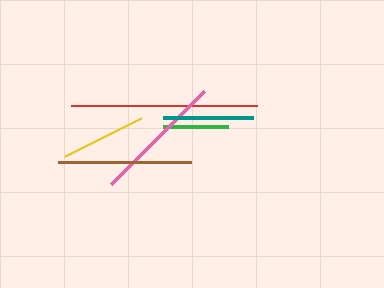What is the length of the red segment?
The red segment is approximately 186 pixels long.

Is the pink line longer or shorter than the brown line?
The brown line is longer than the pink line.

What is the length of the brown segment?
The brown segment is approximately 133 pixels long.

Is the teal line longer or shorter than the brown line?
The brown line is longer than the teal line.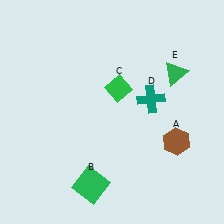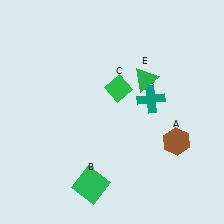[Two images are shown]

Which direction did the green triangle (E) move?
The green triangle (E) moved left.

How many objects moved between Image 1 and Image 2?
1 object moved between the two images.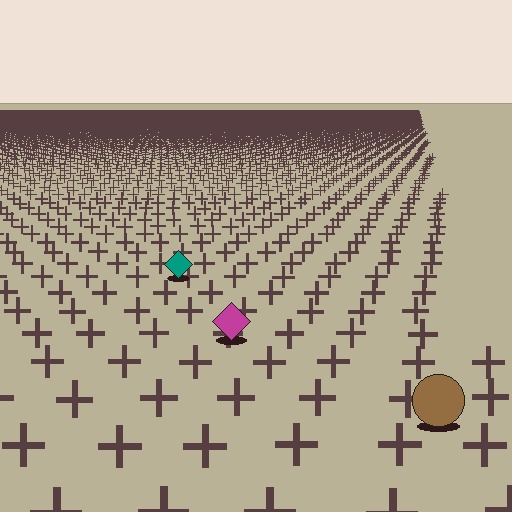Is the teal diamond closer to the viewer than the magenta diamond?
No. The magenta diamond is closer — you can tell from the texture gradient: the ground texture is coarser near it.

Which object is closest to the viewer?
The brown circle is closest. The texture marks near it are larger and more spread out.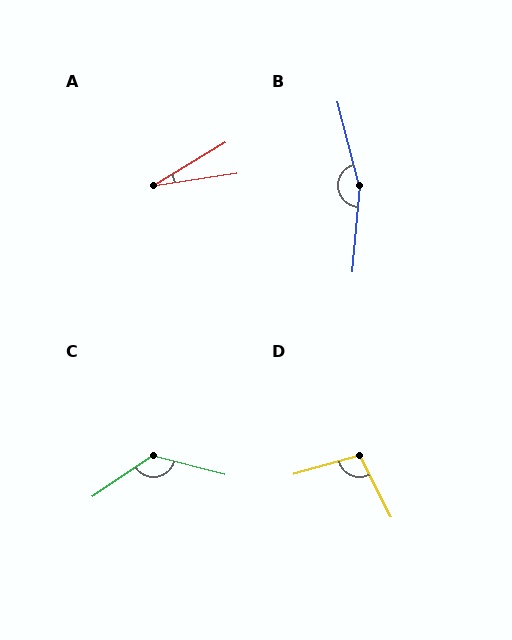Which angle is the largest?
B, at approximately 160 degrees.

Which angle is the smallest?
A, at approximately 23 degrees.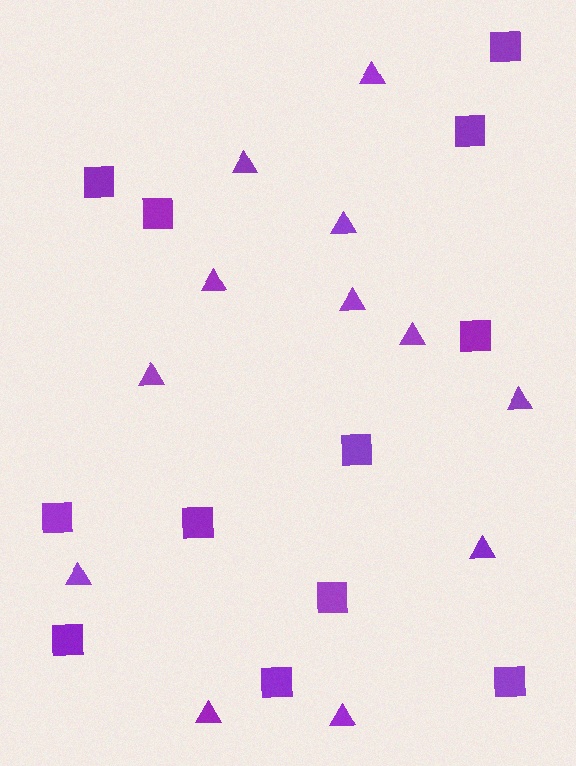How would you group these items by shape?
There are 2 groups: one group of squares (12) and one group of triangles (12).